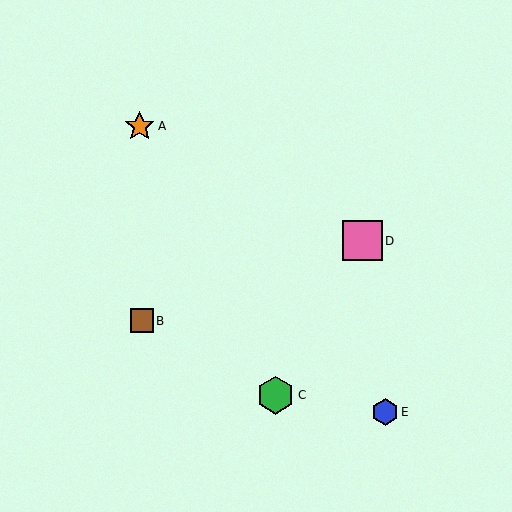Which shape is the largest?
The pink square (labeled D) is the largest.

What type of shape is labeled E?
Shape E is a blue hexagon.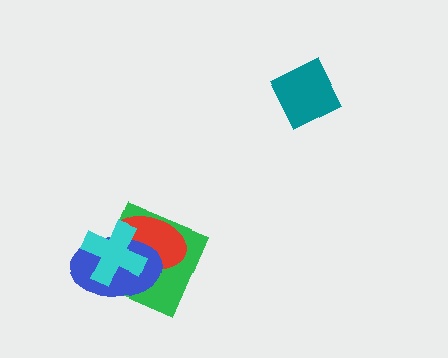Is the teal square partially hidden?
No, no other shape covers it.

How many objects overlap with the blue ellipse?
3 objects overlap with the blue ellipse.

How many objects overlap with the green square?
3 objects overlap with the green square.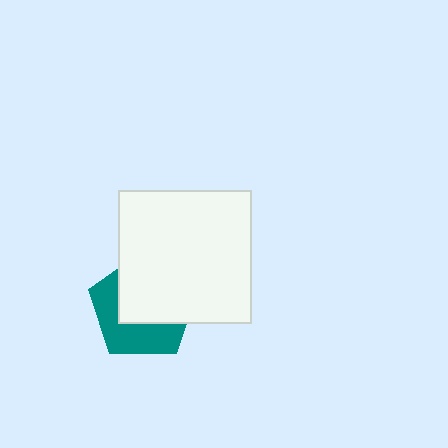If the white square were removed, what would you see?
You would see the complete teal pentagon.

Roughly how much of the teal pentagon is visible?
A small part of it is visible (roughly 44%).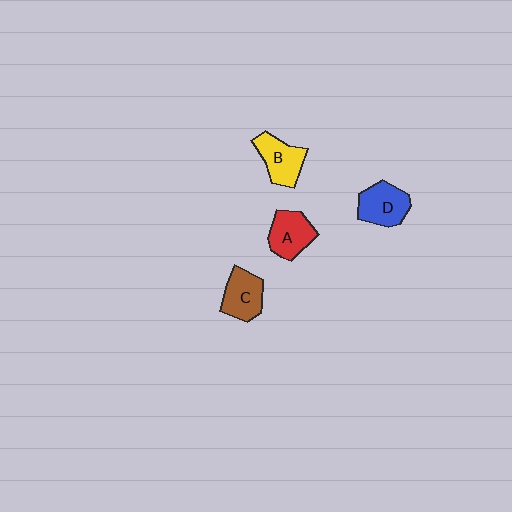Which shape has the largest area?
Shape D (blue).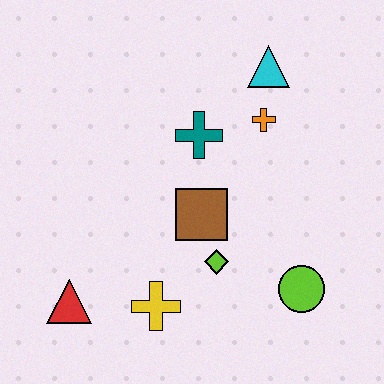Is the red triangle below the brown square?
Yes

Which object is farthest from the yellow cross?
The cyan triangle is farthest from the yellow cross.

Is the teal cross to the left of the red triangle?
No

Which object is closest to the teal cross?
The orange cross is closest to the teal cross.